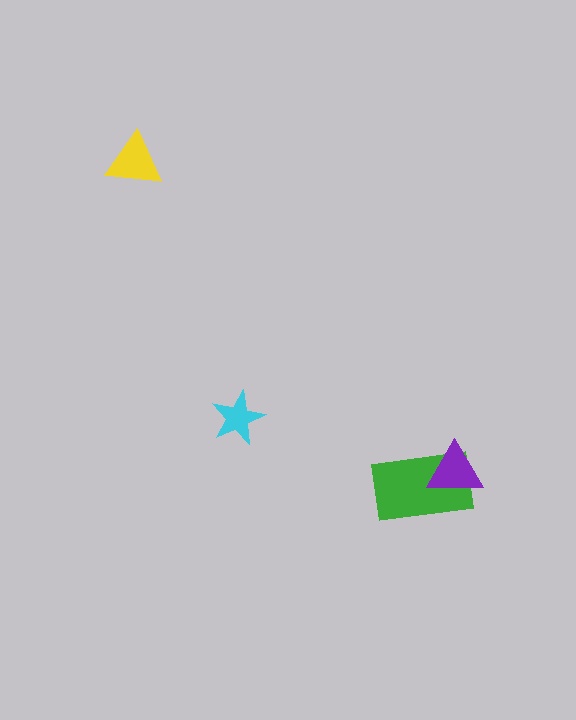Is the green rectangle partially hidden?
Yes, it is partially covered by another shape.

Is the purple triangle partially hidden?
No, no other shape covers it.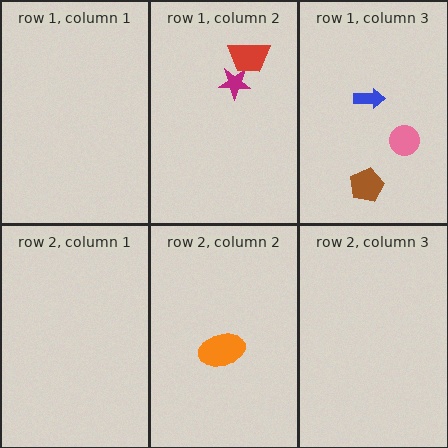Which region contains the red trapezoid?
The row 1, column 2 region.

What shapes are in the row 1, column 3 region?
The pink circle, the brown pentagon, the blue arrow.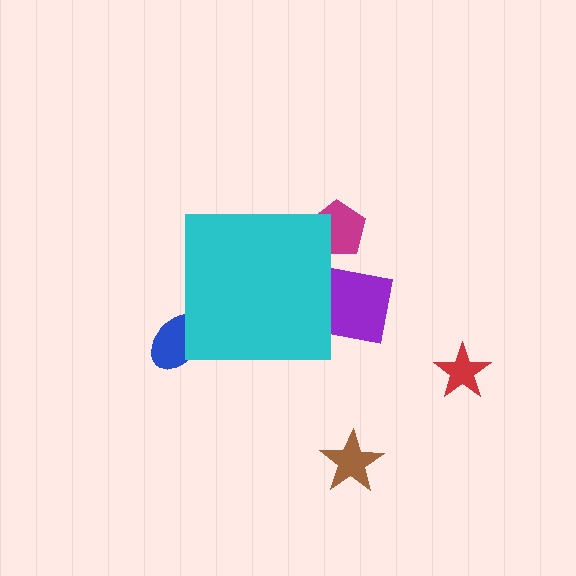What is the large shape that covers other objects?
A cyan square.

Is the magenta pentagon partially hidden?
Yes, the magenta pentagon is partially hidden behind the cyan square.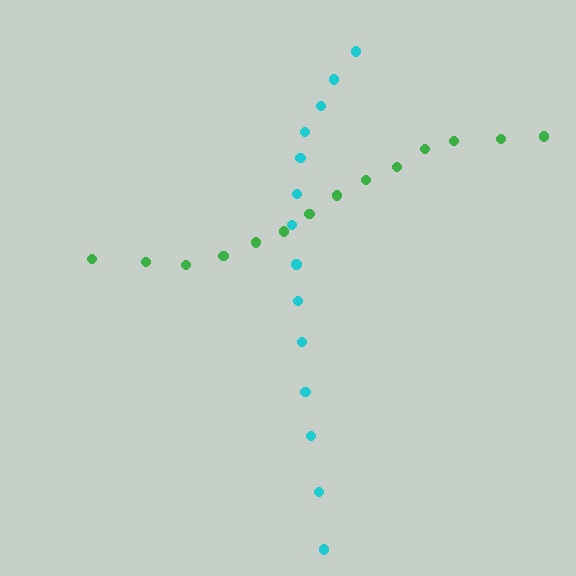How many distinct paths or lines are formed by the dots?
There are 2 distinct paths.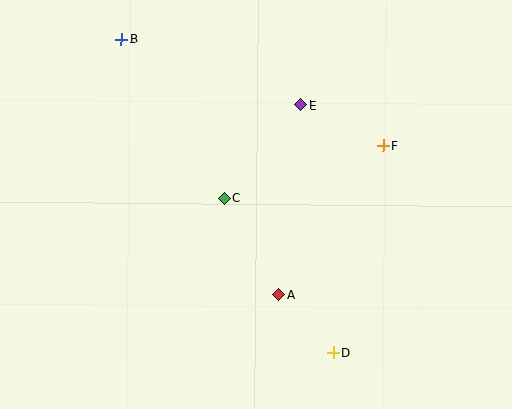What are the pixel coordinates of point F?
Point F is at (383, 146).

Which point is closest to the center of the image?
Point C at (224, 198) is closest to the center.